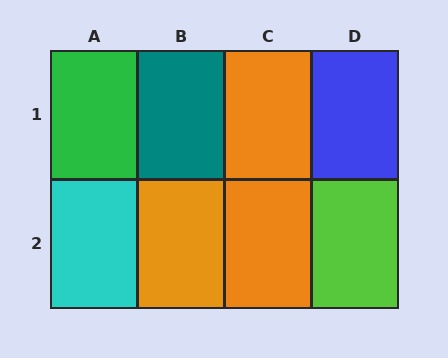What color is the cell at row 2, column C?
Orange.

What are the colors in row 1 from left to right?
Green, teal, orange, blue.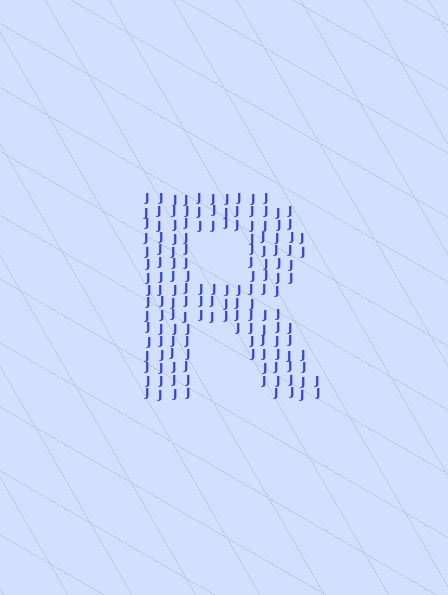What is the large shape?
The large shape is the letter R.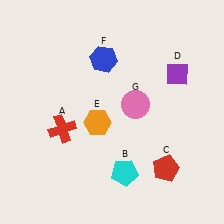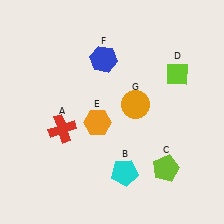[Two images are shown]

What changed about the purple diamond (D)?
In Image 1, D is purple. In Image 2, it changed to lime.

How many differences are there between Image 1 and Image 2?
There are 3 differences between the two images.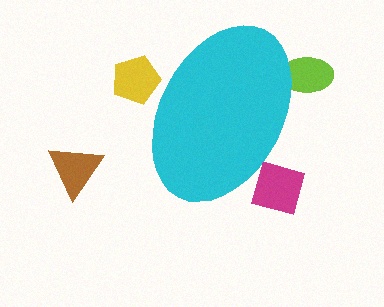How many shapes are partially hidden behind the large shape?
3 shapes are partially hidden.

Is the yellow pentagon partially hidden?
Yes, the yellow pentagon is partially hidden behind the cyan ellipse.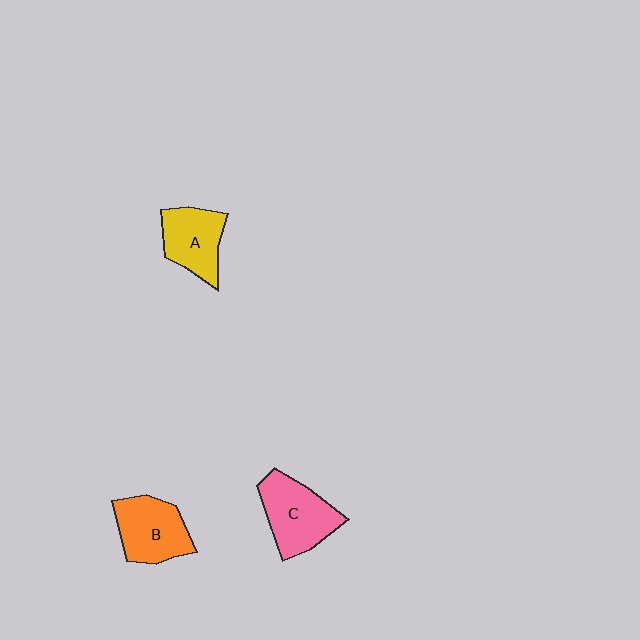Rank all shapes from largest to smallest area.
From largest to smallest: C (pink), B (orange), A (yellow).